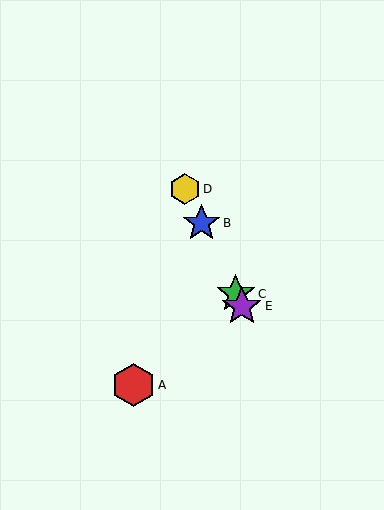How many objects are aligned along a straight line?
4 objects (B, C, D, E) are aligned along a straight line.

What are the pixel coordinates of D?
Object D is at (185, 189).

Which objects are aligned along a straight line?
Objects B, C, D, E are aligned along a straight line.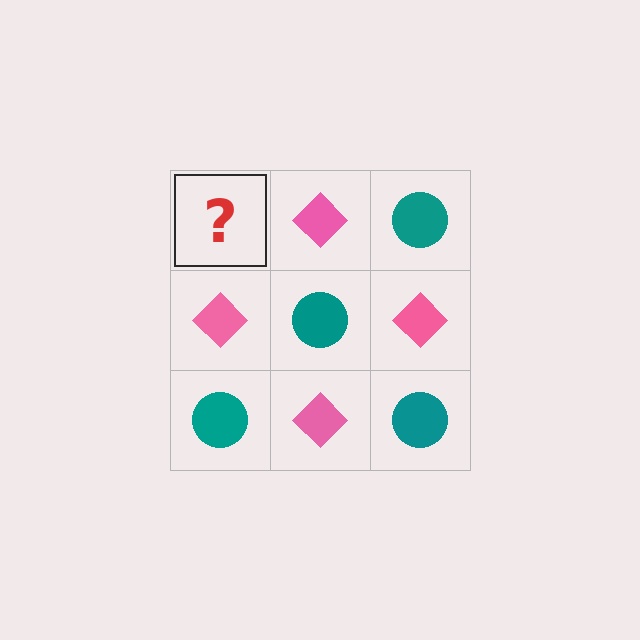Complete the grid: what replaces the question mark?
The question mark should be replaced with a teal circle.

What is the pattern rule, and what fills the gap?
The rule is that it alternates teal circle and pink diamond in a checkerboard pattern. The gap should be filled with a teal circle.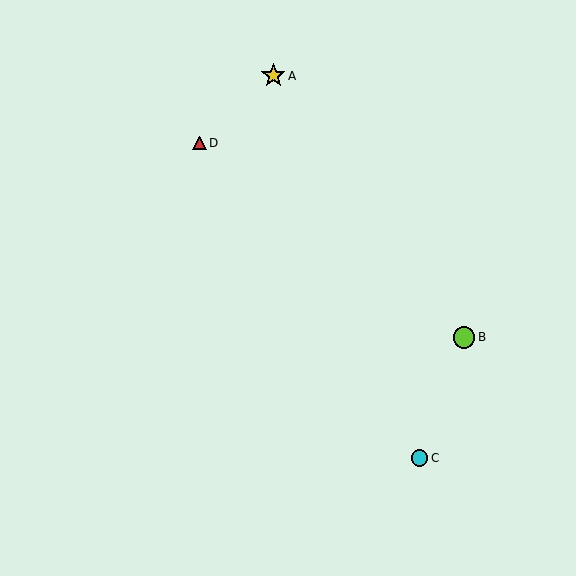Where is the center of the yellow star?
The center of the yellow star is at (273, 76).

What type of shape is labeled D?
Shape D is a red triangle.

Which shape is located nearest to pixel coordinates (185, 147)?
The red triangle (labeled D) at (199, 143) is nearest to that location.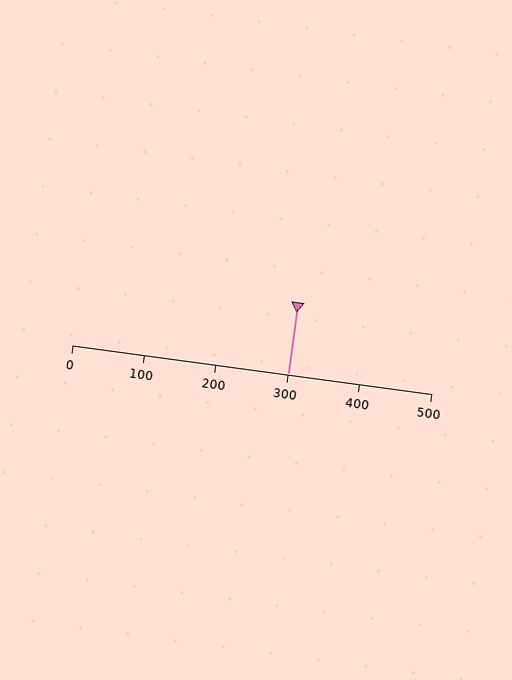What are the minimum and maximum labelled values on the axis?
The axis runs from 0 to 500.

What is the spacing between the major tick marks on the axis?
The major ticks are spaced 100 apart.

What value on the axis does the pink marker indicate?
The marker indicates approximately 300.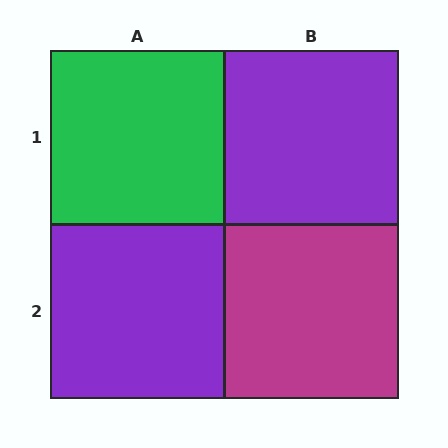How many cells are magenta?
1 cell is magenta.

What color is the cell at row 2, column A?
Purple.